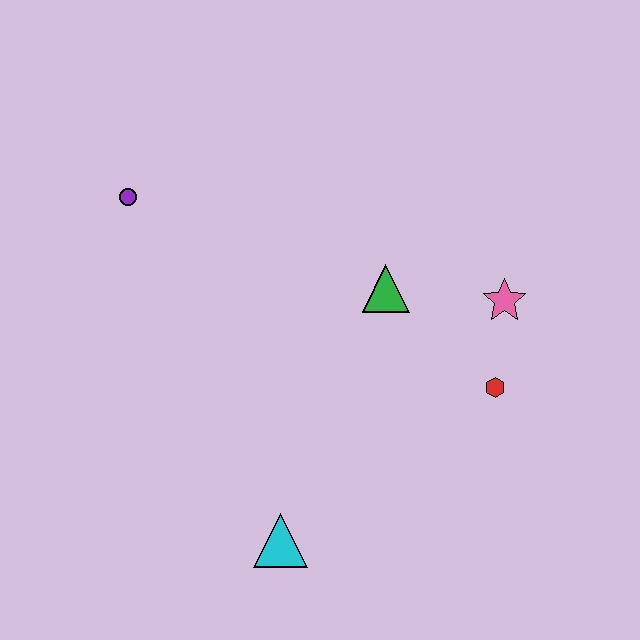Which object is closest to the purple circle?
The green triangle is closest to the purple circle.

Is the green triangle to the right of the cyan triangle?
Yes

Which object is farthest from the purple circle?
The red hexagon is farthest from the purple circle.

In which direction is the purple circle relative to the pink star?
The purple circle is to the left of the pink star.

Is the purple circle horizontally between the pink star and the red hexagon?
No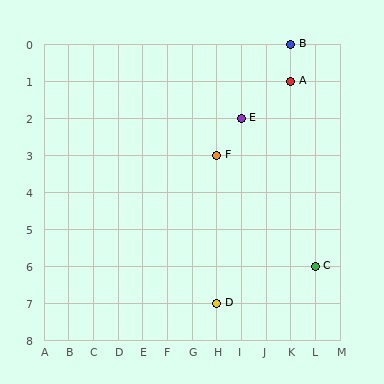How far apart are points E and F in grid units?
Points E and F are 1 column and 1 row apart (about 1.4 grid units diagonally).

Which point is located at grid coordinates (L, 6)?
Point C is at (L, 6).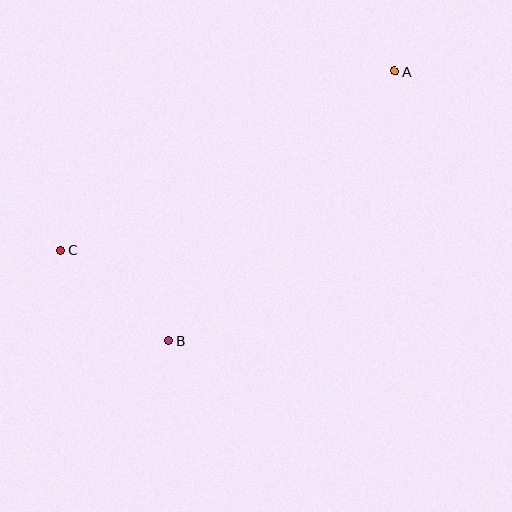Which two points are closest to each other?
Points B and C are closest to each other.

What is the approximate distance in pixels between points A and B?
The distance between A and B is approximately 352 pixels.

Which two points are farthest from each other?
Points A and C are farthest from each other.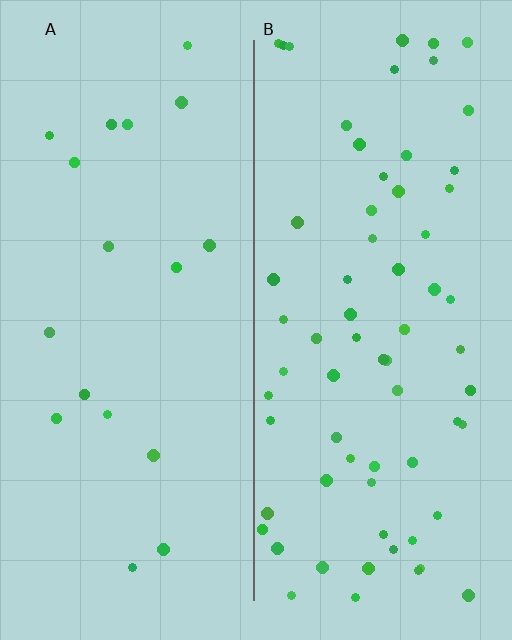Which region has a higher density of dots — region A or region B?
B (the right).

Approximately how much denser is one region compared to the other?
Approximately 3.7× — region B over region A.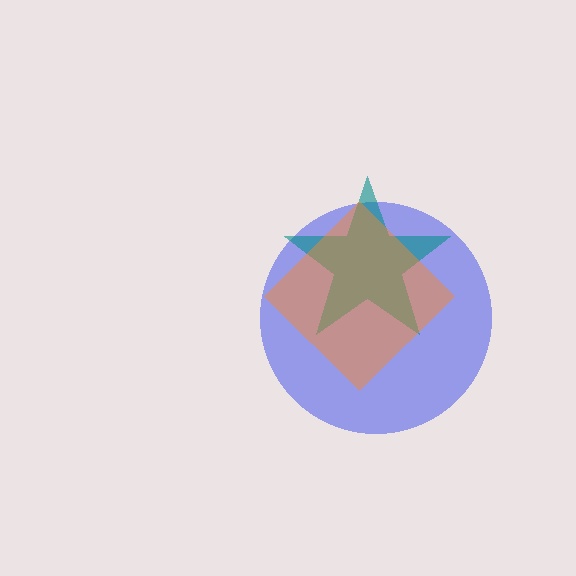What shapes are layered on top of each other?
The layered shapes are: a blue circle, a teal star, an orange diamond.